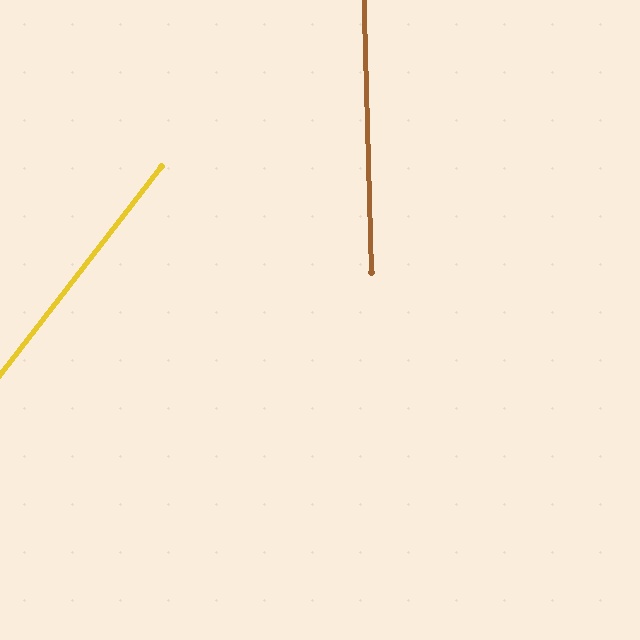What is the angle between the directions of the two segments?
Approximately 39 degrees.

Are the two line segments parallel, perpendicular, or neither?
Neither parallel nor perpendicular — they differ by about 39°.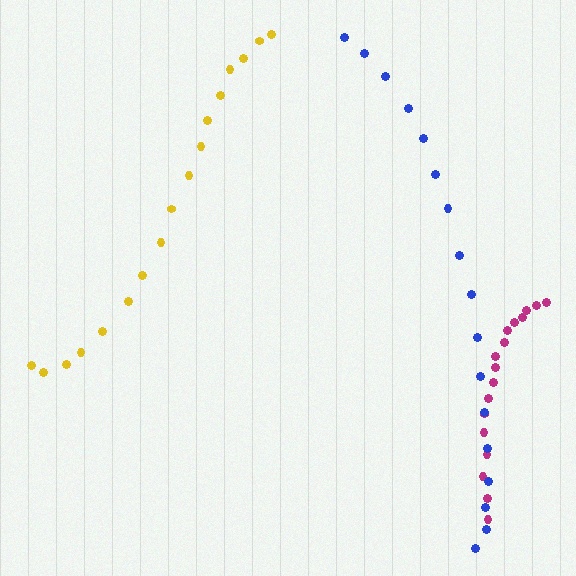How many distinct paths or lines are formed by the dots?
There are 3 distinct paths.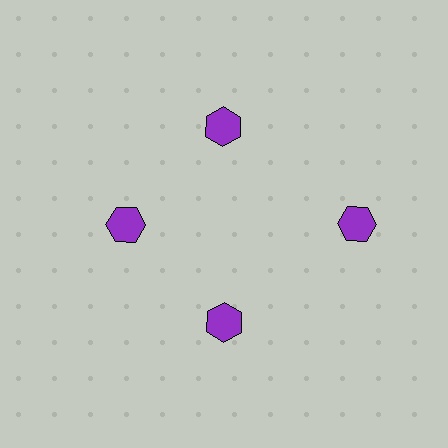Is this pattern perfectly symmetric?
No. The 4 purple hexagons are arranged in a ring, but one element near the 3 o'clock position is pushed outward from the center, breaking the 4-fold rotational symmetry.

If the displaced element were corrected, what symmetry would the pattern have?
It would have 4-fold rotational symmetry — the pattern would map onto itself every 90 degrees.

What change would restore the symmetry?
The symmetry would be restored by moving it inward, back onto the ring so that all 4 hexagons sit at equal angles and equal distance from the center.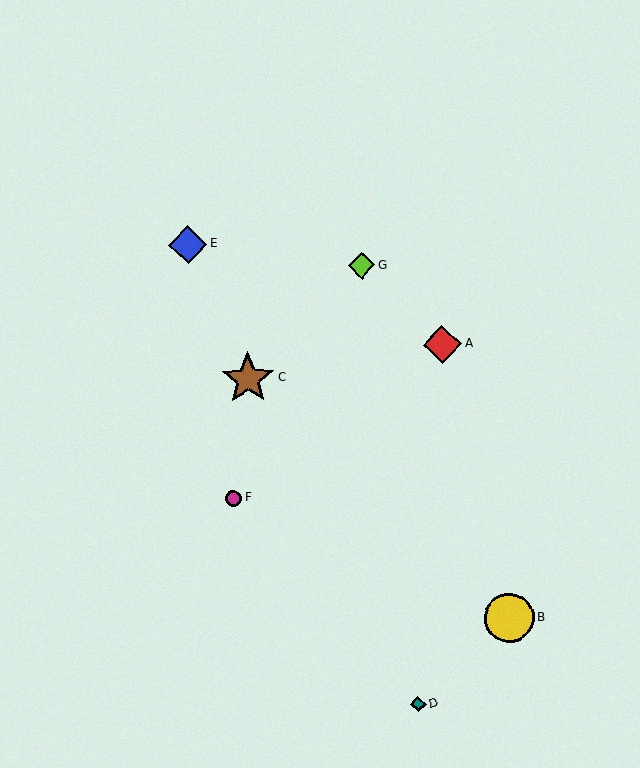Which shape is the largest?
The brown star (labeled C) is the largest.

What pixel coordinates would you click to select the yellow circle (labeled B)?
Click at (509, 618) to select the yellow circle B.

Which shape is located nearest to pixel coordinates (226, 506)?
The magenta circle (labeled F) at (233, 498) is nearest to that location.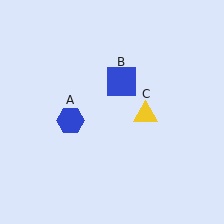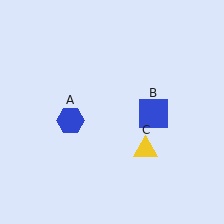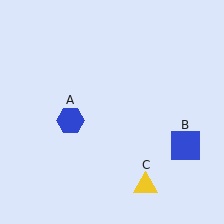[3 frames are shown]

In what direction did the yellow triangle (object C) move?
The yellow triangle (object C) moved down.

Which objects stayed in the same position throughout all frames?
Blue hexagon (object A) remained stationary.